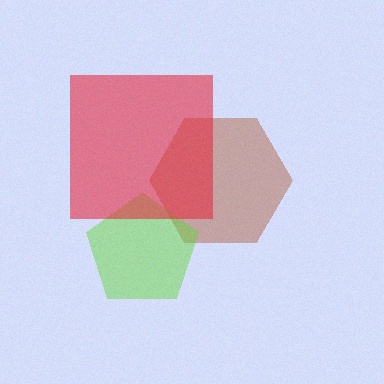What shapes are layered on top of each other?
The layered shapes are: a brown hexagon, a lime pentagon, a red square.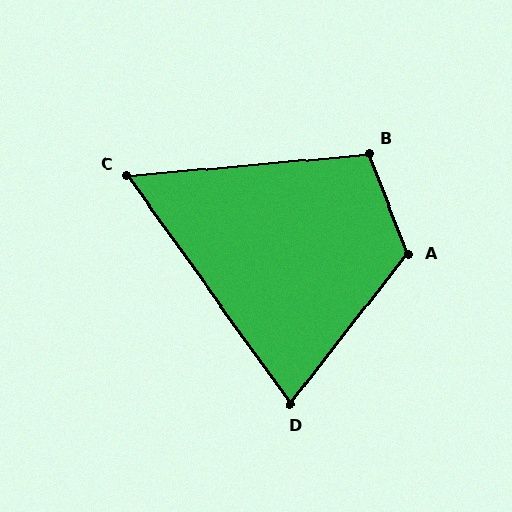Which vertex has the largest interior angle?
A, at approximately 120 degrees.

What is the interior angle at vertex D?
Approximately 74 degrees (acute).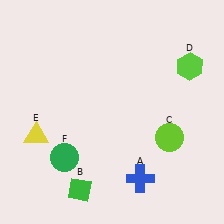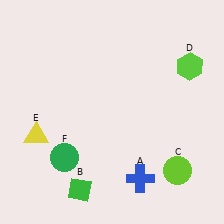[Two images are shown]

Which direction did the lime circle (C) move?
The lime circle (C) moved down.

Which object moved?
The lime circle (C) moved down.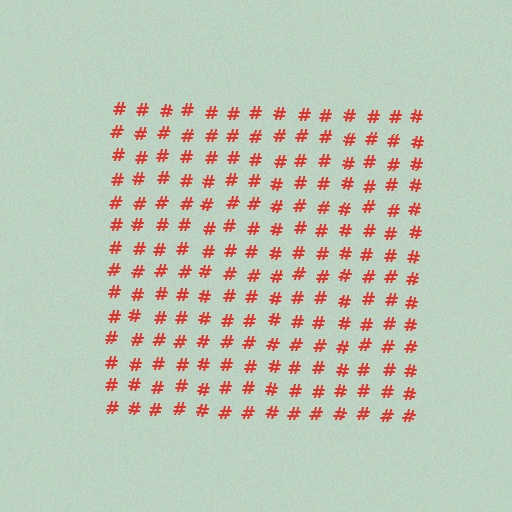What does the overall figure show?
The overall figure shows a square.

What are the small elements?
The small elements are hash symbols.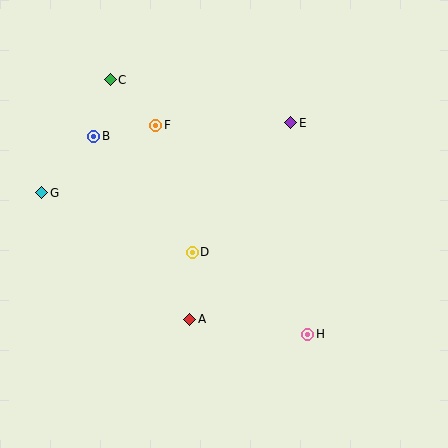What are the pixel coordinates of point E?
Point E is at (291, 123).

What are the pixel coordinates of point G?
Point G is at (42, 193).